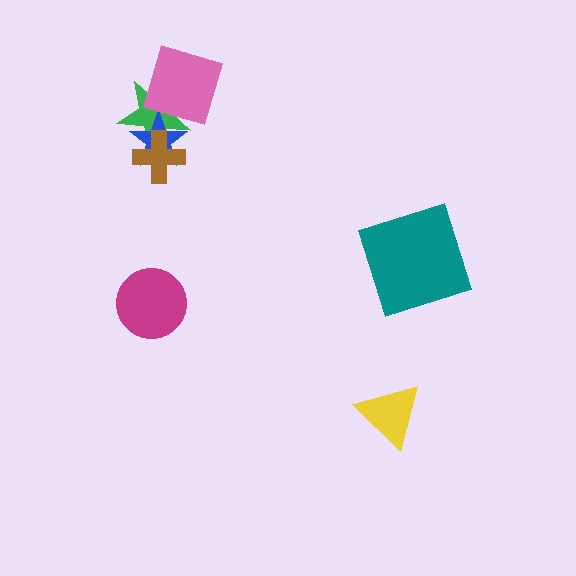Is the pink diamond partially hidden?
No, no other shape covers it.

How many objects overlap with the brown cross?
2 objects overlap with the brown cross.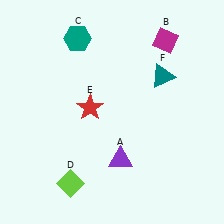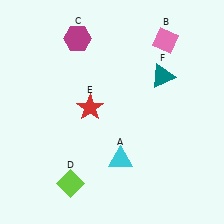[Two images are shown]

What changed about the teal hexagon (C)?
In Image 1, C is teal. In Image 2, it changed to magenta.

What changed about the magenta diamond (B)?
In Image 1, B is magenta. In Image 2, it changed to pink.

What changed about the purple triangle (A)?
In Image 1, A is purple. In Image 2, it changed to cyan.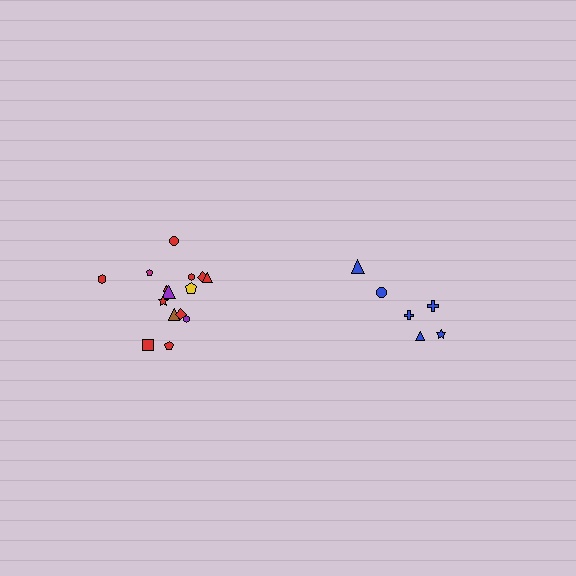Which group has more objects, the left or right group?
The left group.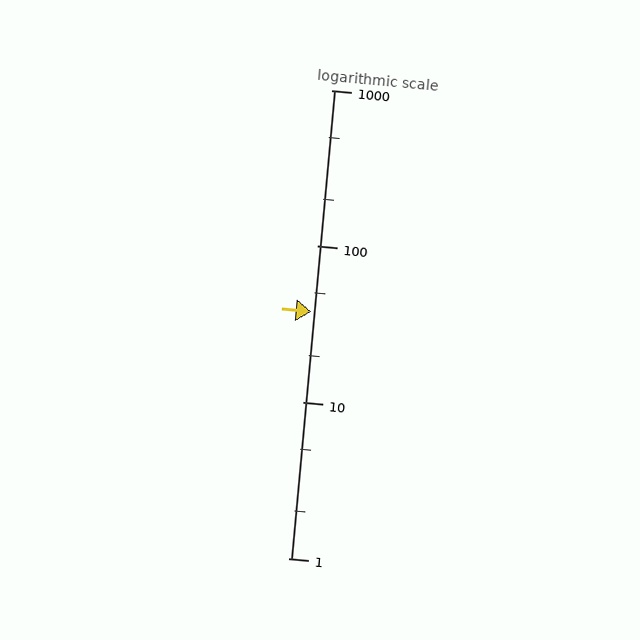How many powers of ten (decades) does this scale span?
The scale spans 3 decades, from 1 to 1000.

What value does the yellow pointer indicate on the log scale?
The pointer indicates approximately 38.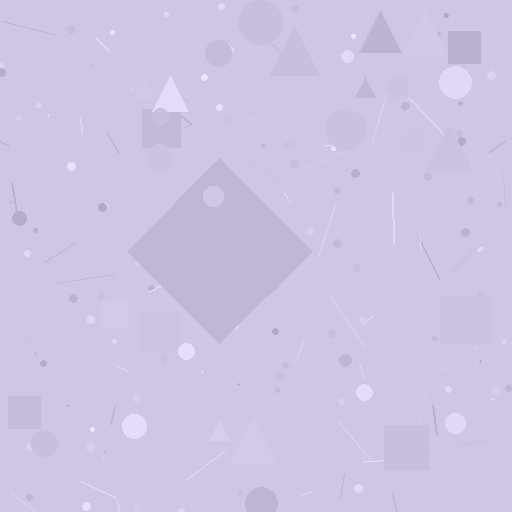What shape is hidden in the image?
A diamond is hidden in the image.